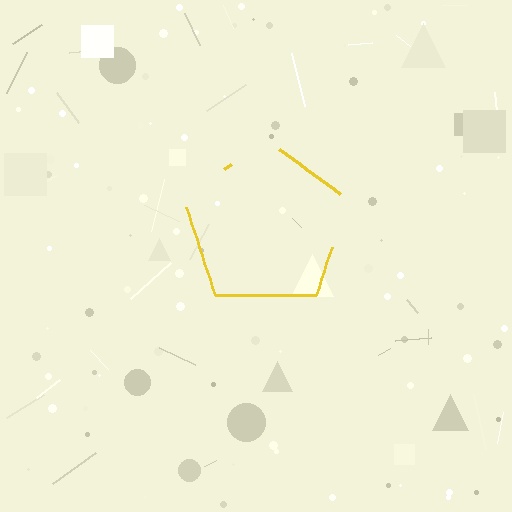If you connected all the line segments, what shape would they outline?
They would outline a pentagon.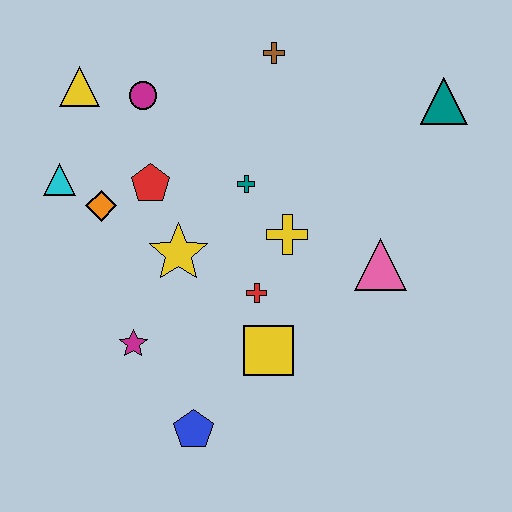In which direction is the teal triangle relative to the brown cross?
The teal triangle is to the right of the brown cross.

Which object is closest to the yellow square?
The red cross is closest to the yellow square.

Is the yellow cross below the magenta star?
No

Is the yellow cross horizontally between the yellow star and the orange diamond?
No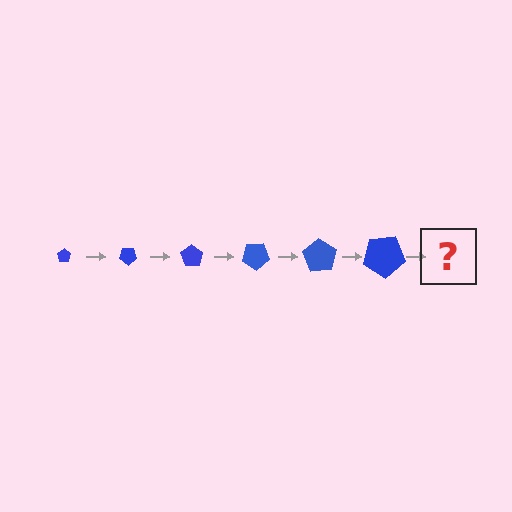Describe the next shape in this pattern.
It should be a pentagon, larger than the previous one and rotated 210 degrees from the start.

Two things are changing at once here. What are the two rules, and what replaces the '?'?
The two rules are that the pentagon grows larger each step and it rotates 35 degrees each step. The '?' should be a pentagon, larger than the previous one and rotated 210 degrees from the start.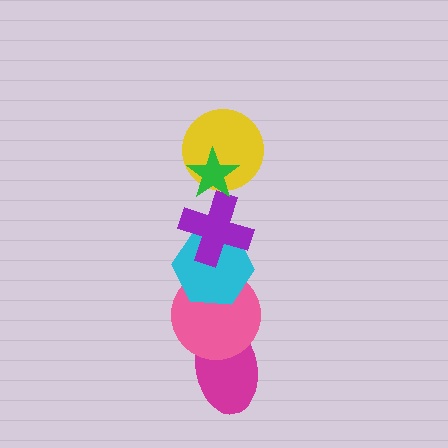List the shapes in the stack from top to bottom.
From top to bottom: the green star, the yellow circle, the purple cross, the cyan hexagon, the pink circle, the magenta ellipse.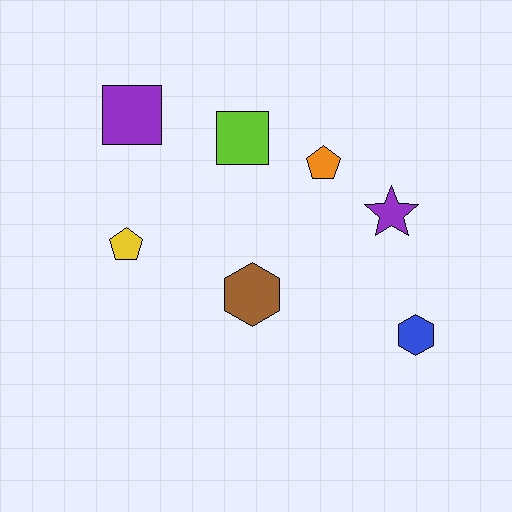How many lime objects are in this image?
There is 1 lime object.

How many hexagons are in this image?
There are 2 hexagons.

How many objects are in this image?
There are 7 objects.